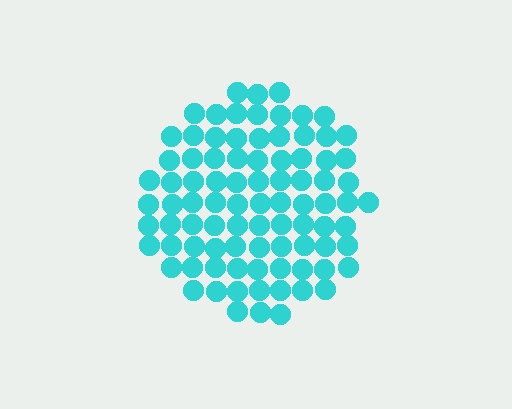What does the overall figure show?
The overall figure shows a circle.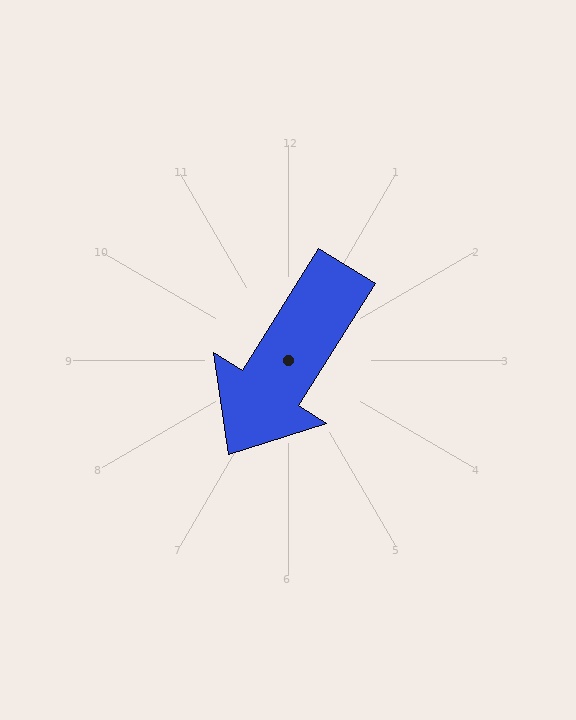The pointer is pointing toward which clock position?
Roughly 7 o'clock.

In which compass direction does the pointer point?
Southwest.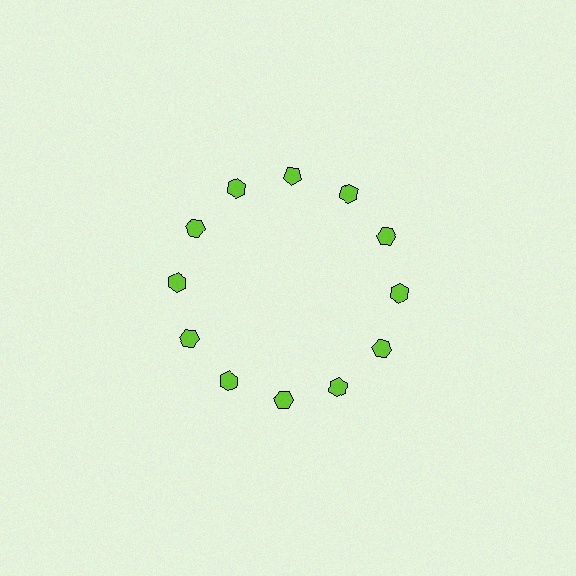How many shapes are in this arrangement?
There are 12 shapes arranged in a ring pattern.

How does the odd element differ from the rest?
It has a different shape: pentagon instead of hexagon.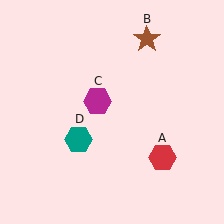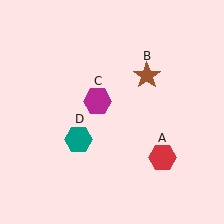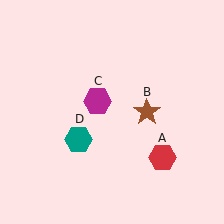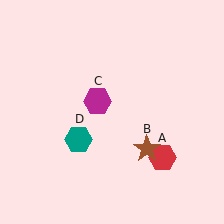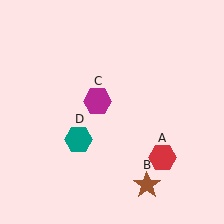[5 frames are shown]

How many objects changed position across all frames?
1 object changed position: brown star (object B).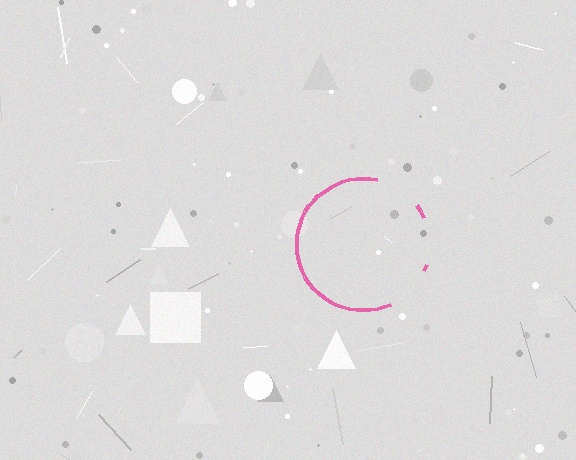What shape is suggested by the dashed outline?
The dashed outline suggests a circle.